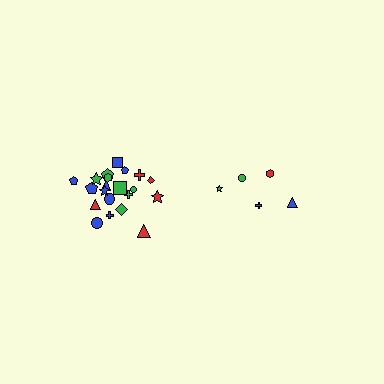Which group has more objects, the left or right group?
The left group.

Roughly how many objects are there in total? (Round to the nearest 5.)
Roughly 25 objects in total.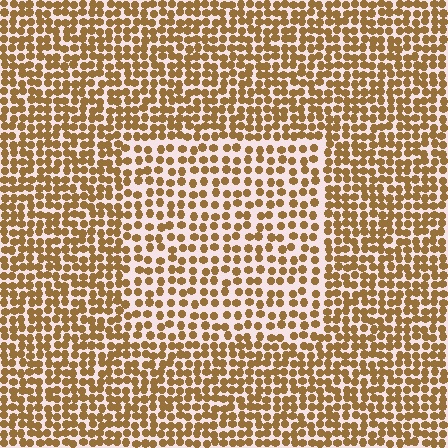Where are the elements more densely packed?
The elements are more densely packed outside the rectangle boundary.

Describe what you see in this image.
The image contains small brown elements arranged at two different densities. A rectangle-shaped region is visible where the elements are less densely packed than the surrounding area.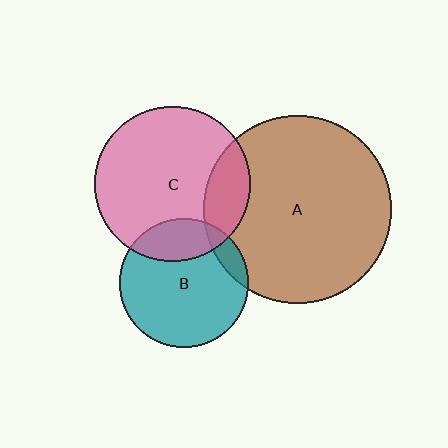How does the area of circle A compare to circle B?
Approximately 2.1 times.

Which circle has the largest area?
Circle A (brown).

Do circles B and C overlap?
Yes.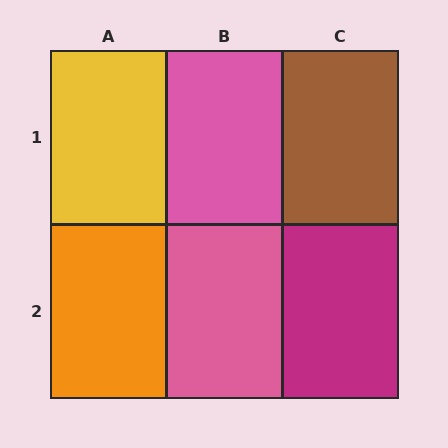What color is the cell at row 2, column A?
Orange.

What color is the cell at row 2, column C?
Magenta.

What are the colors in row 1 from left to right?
Yellow, pink, brown.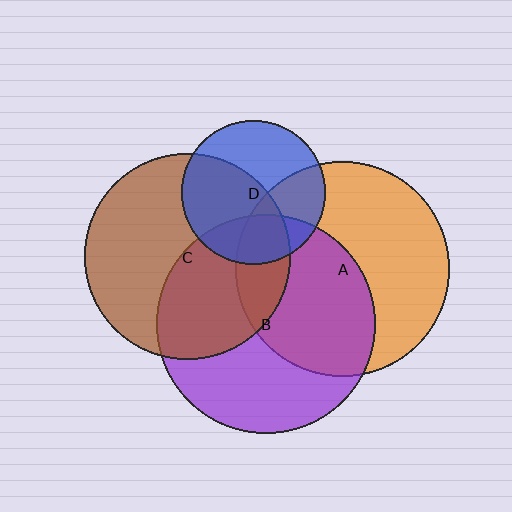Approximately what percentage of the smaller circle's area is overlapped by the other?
Approximately 15%.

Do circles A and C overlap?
Yes.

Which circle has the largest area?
Circle B (purple).